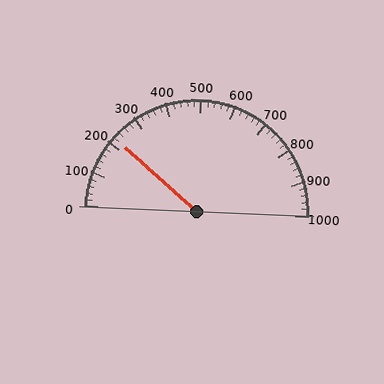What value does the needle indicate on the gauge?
The needle indicates approximately 220.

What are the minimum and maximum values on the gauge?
The gauge ranges from 0 to 1000.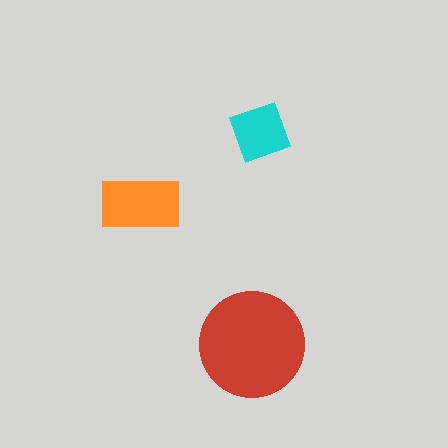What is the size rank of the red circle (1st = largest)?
1st.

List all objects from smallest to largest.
The cyan diamond, the orange rectangle, the red circle.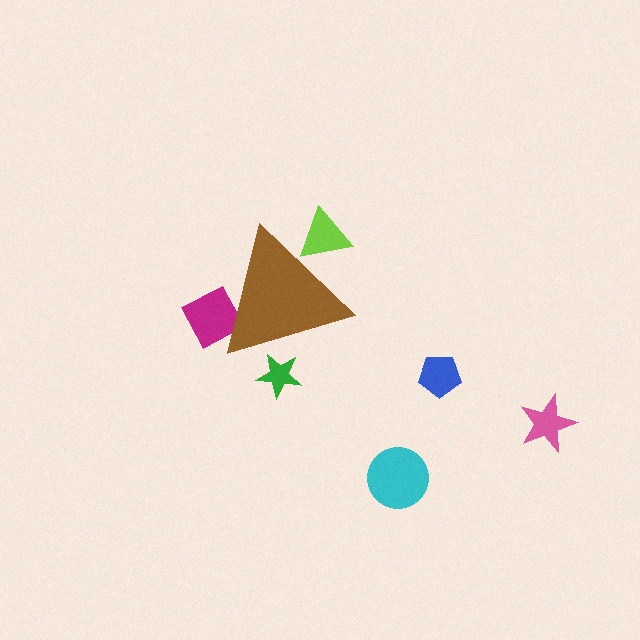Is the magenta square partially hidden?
Yes, the magenta square is partially hidden behind the brown triangle.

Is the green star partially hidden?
Yes, the green star is partially hidden behind the brown triangle.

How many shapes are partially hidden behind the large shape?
3 shapes are partially hidden.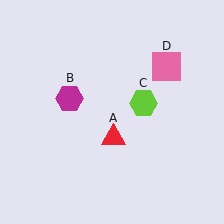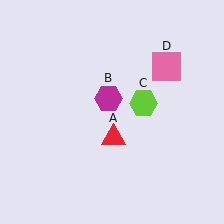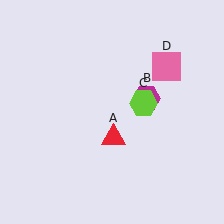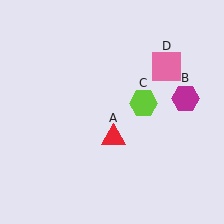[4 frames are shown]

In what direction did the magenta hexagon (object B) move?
The magenta hexagon (object B) moved right.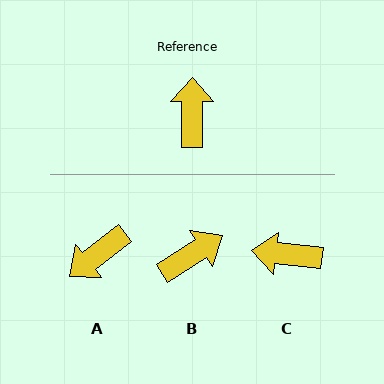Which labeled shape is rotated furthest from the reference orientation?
A, about 128 degrees away.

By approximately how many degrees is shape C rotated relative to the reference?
Approximately 84 degrees counter-clockwise.